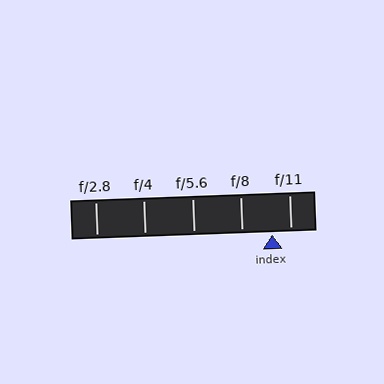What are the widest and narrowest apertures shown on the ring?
The widest aperture shown is f/2.8 and the narrowest is f/11.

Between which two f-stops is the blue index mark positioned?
The index mark is between f/8 and f/11.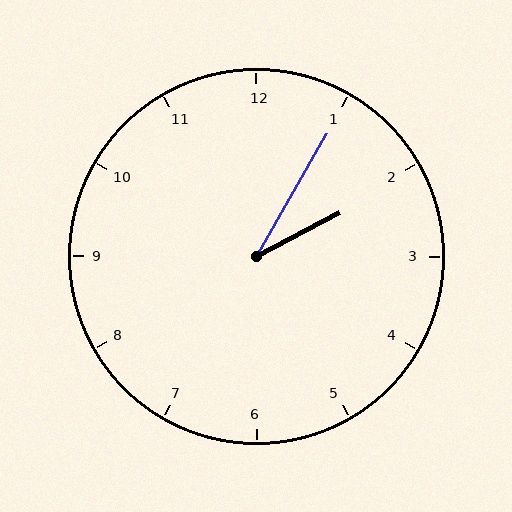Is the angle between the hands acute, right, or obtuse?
It is acute.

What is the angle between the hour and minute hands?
Approximately 32 degrees.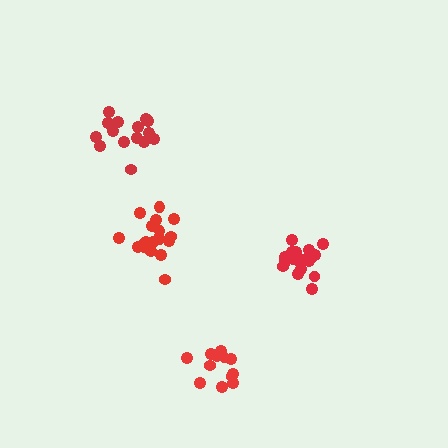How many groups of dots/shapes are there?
There are 4 groups.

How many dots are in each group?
Group 1: 19 dots, Group 2: 19 dots, Group 3: 13 dots, Group 4: 15 dots (66 total).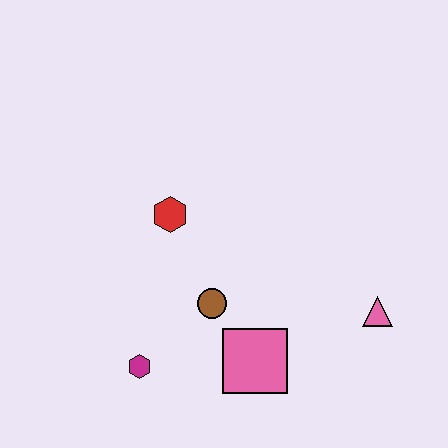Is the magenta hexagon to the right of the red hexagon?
No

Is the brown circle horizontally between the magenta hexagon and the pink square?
Yes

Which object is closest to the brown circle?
The pink square is closest to the brown circle.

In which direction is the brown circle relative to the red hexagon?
The brown circle is below the red hexagon.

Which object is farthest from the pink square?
The red hexagon is farthest from the pink square.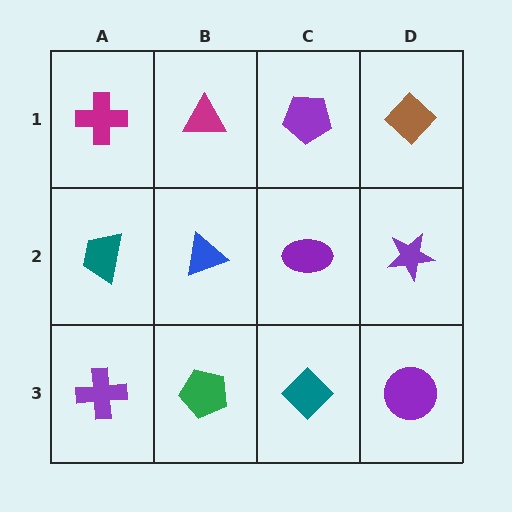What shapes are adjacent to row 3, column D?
A purple star (row 2, column D), a teal diamond (row 3, column C).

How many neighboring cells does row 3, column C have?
3.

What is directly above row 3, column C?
A purple ellipse.